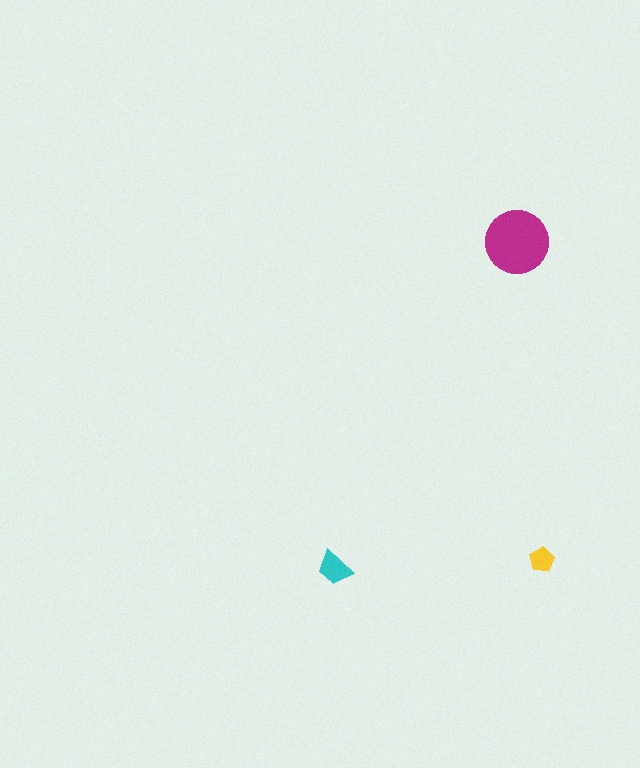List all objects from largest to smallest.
The magenta circle, the cyan trapezoid, the yellow pentagon.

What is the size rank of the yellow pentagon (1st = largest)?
3rd.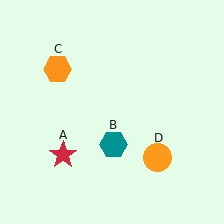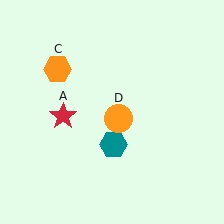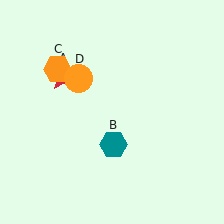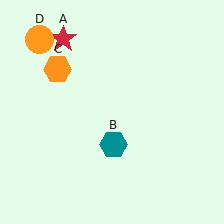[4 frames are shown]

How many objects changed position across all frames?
2 objects changed position: red star (object A), orange circle (object D).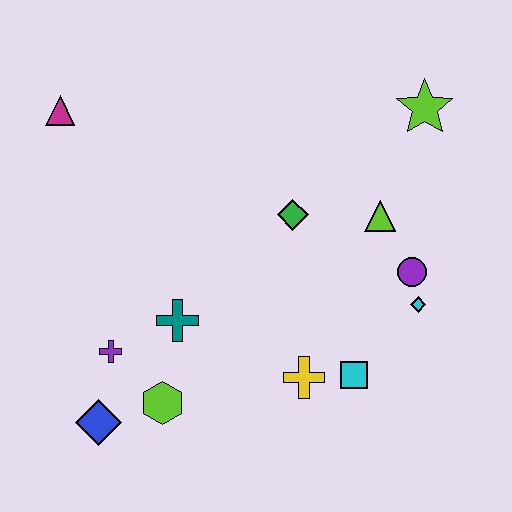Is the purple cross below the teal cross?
Yes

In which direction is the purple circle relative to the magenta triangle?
The purple circle is to the right of the magenta triangle.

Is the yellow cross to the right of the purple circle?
No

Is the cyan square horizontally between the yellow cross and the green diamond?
No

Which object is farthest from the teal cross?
The lime star is farthest from the teal cross.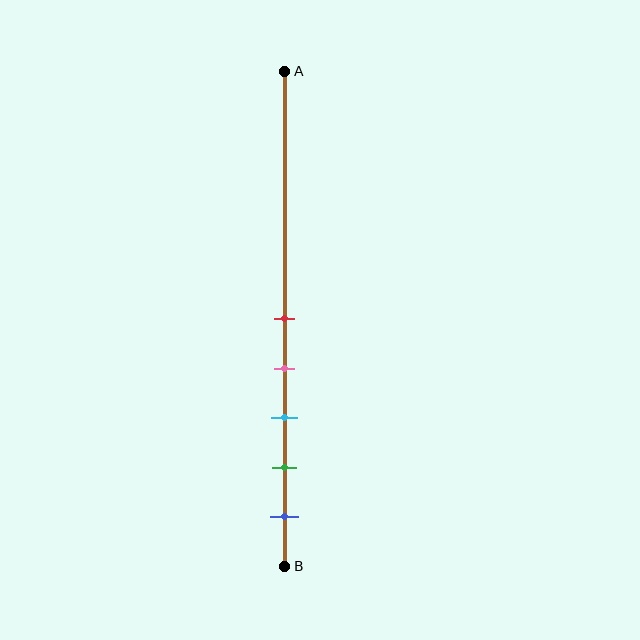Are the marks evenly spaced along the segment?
Yes, the marks are approximately evenly spaced.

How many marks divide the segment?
There are 5 marks dividing the segment.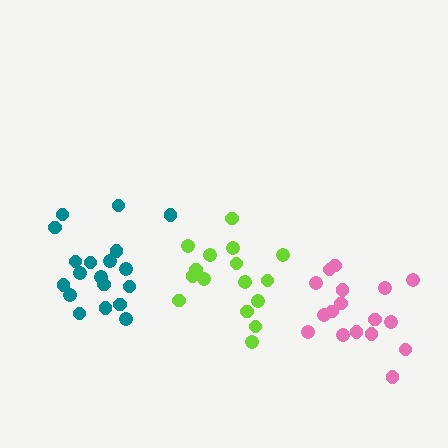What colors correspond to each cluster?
The clusters are colored: lime, teal, pink.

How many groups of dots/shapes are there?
There are 3 groups.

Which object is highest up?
The teal cluster is topmost.